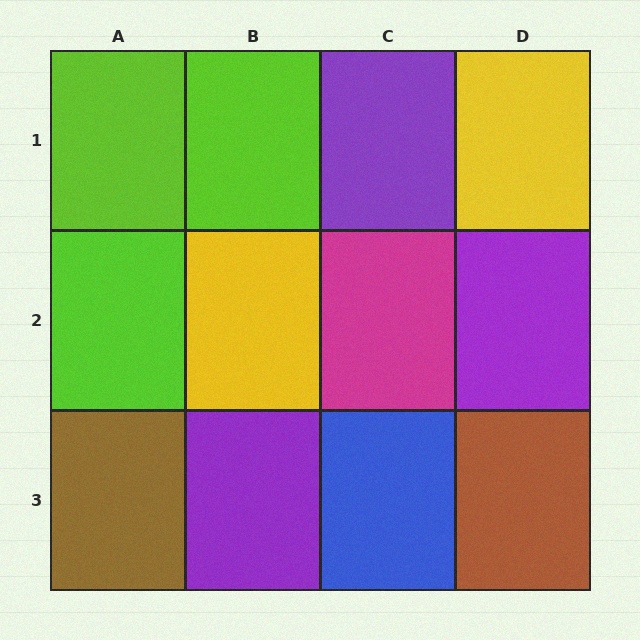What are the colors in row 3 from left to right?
Brown, purple, blue, brown.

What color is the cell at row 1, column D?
Yellow.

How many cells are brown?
2 cells are brown.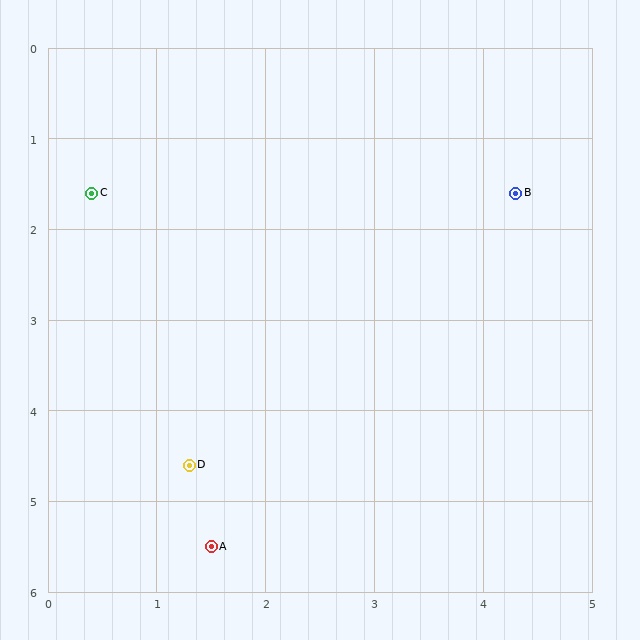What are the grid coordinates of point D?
Point D is at approximately (1.3, 4.6).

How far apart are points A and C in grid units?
Points A and C are about 4.1 grid units apart.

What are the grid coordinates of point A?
Point A is at approximately (1.5, 5.5).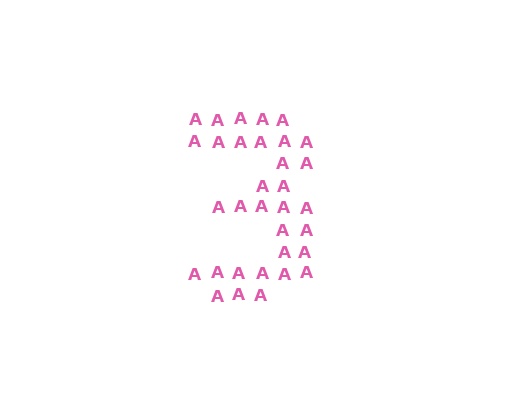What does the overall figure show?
The overall figure shows the digit 3.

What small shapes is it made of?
It is made of small letter A's.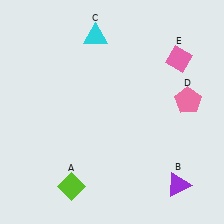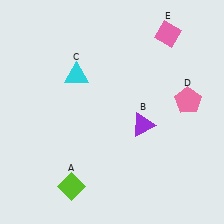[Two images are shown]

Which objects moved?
The objects that moved are: the purple triangle (B), the cyan triangle (C), the pink diamond (E).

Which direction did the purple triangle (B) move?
The purple triangle (B) moved up.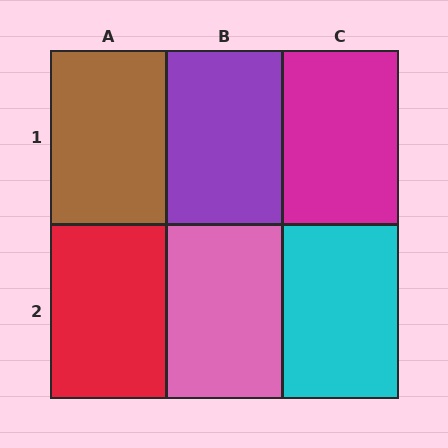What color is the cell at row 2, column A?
Red.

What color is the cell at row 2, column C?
Cyan.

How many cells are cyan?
1 cell is cyan.